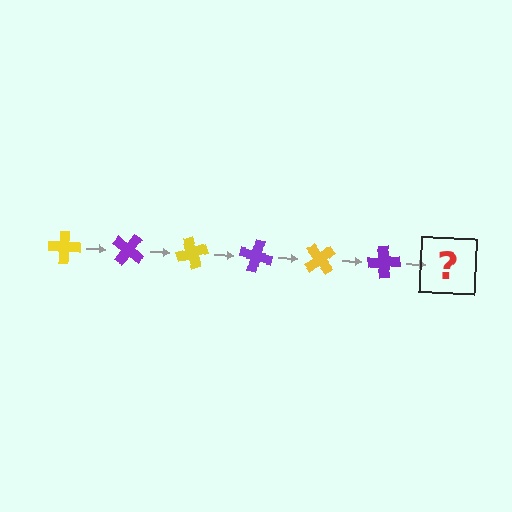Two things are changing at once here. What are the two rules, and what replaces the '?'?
The two rules are that it rotates 35 degrees each step and the color cycles through yellow and purple. The '?' should be a yellow cross, rotated 210 degrees from the start.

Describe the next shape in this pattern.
It should be a yellow cross, rotated 210 degrees from the start.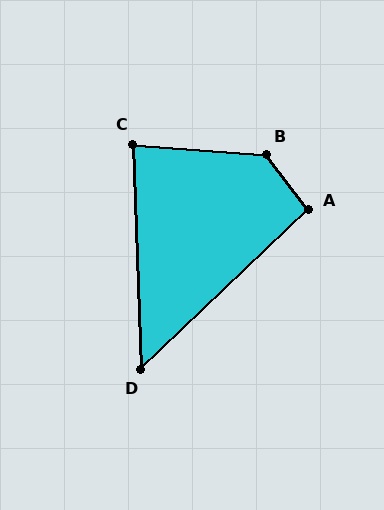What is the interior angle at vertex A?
Approximately 96 degrees (obtuse).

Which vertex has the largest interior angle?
B, at approximately 132 degrees.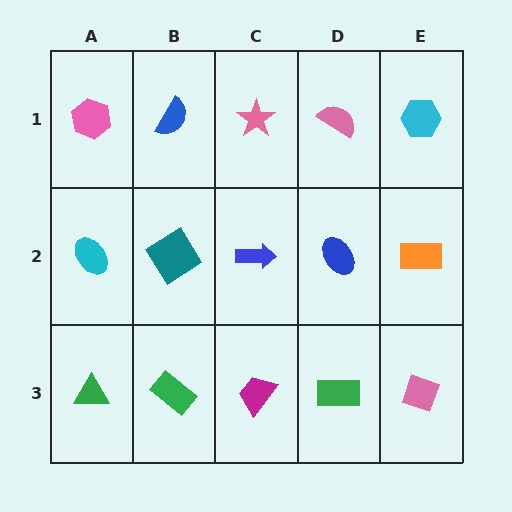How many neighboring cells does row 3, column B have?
3.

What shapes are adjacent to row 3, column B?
A teal diamond (row 2, column B), a green triangle (row 3, column A), a magenta trapezoid (row 3, column C).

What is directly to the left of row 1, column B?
A pink hexagon.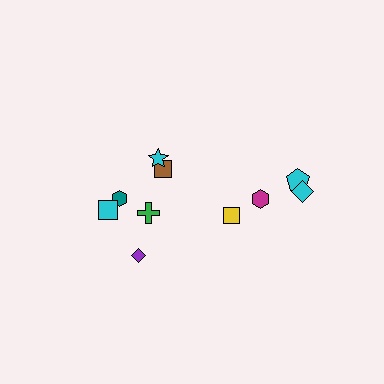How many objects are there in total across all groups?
There are 10 objects.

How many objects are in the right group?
There are 4 objects.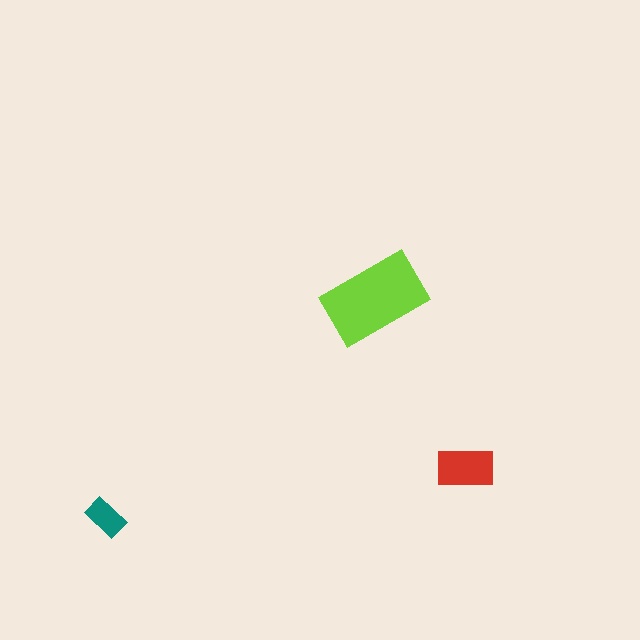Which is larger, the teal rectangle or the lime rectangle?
The lime one.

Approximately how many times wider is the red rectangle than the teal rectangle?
About 1.5 times wider.